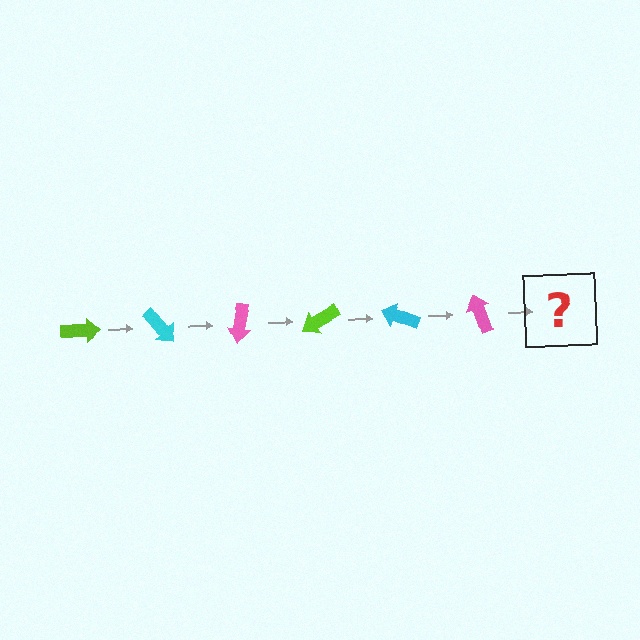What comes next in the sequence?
The next element should be a lime arrow, rotated 300 degrees from the start.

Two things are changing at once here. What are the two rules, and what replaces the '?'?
The two rules are that it rotates 50 degrees each step and the color cycles through lime, cyan, and pink. The '?' should be a lime arrow, rotated 300 degrees from the start.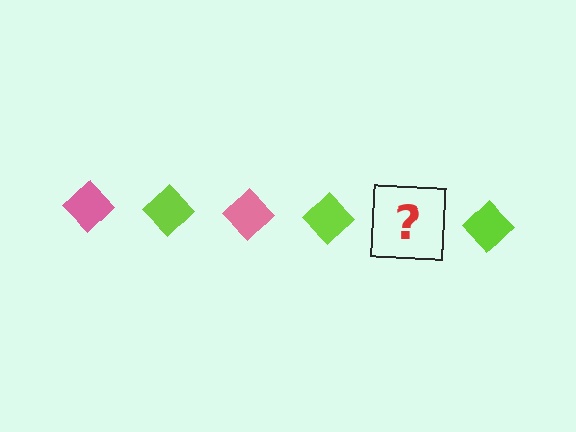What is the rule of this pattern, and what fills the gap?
The rule is that the pattern cycles through pink, lime diamonds. The gap should be filled with a pink diamond.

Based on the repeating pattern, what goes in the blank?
The blank should be a pink diamond.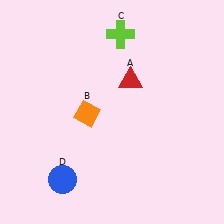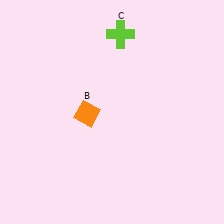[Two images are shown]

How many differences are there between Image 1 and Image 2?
There are 2 differences between the two images.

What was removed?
The red triangle (A), the blue circle (D) were removed in Image 2.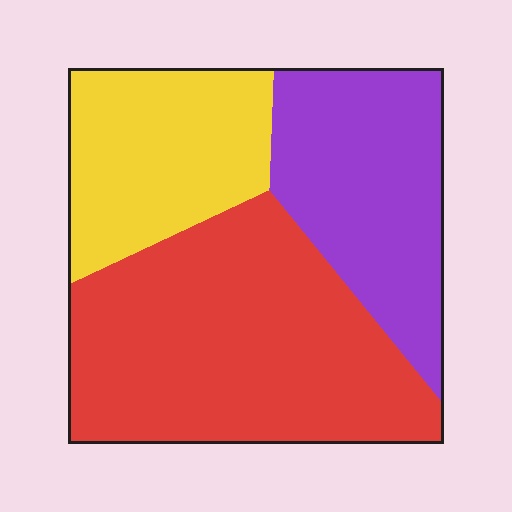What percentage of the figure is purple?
Purple takes up about one quarter (1/4) of the figure.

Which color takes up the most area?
Red, at roughly 50%.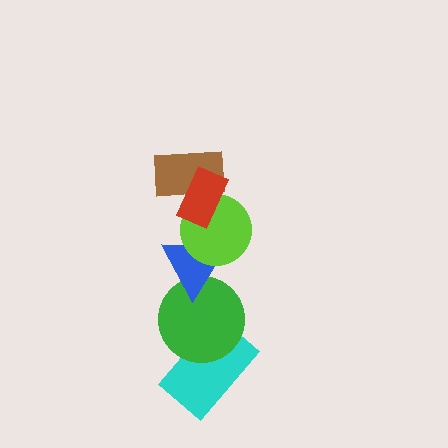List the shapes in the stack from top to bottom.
From top to bottom: the red rectangle, the brown rectangle, the lime circle, the blue triangle, the green circle, the cyan rectangle.